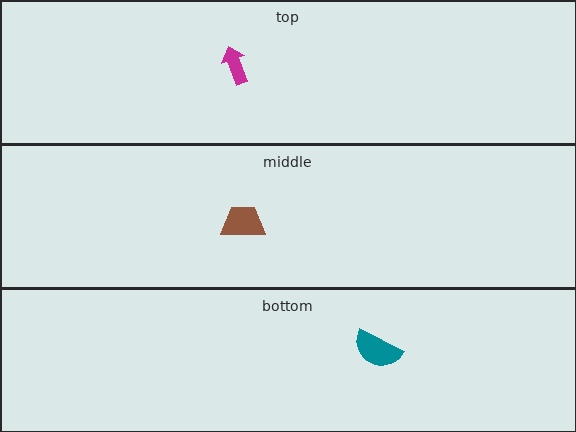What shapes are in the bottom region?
The teal semicircle.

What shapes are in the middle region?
The brown trapezoid.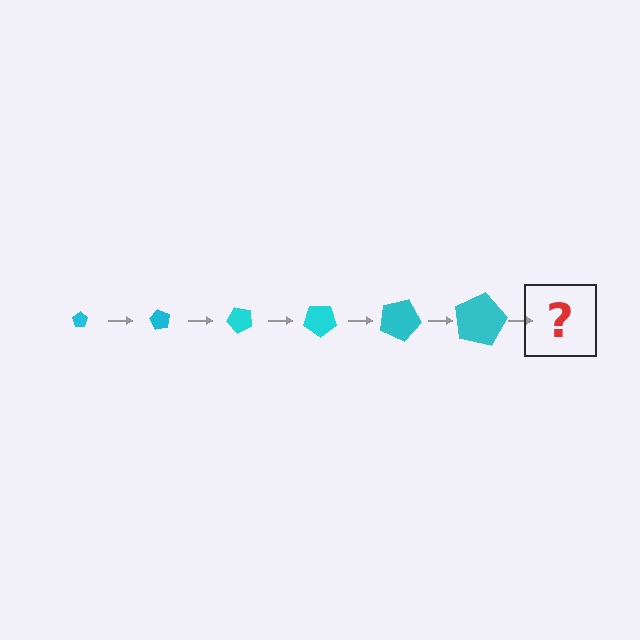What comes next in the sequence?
The next element should be a pentagon, larger than the previous one and rotated 360 degrees from the start.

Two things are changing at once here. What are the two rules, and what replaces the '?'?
The two rules are that the pentagon grows larger each step and it rotates 60 degrees each step. The '?' should be a pentagon, larger than the previous one and rotated 360 degrees from the start.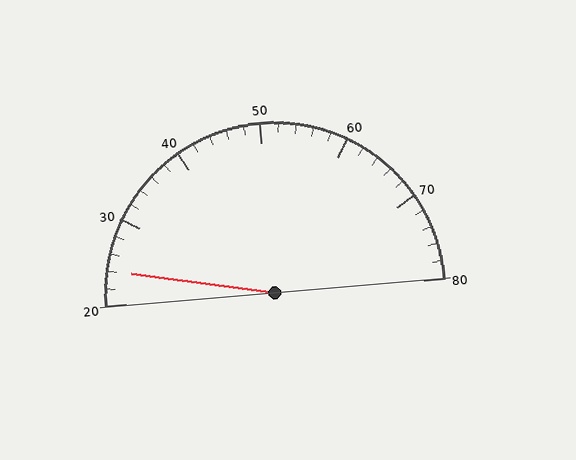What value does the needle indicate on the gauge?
The needle indicates approximately 24.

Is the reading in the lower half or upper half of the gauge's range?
The reading is in the lower half of the range (20 to 80).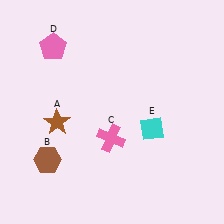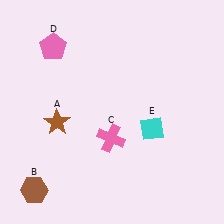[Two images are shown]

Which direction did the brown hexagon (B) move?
The brown hexagon (B) moved down.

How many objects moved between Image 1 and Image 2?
1 object moved between the two images.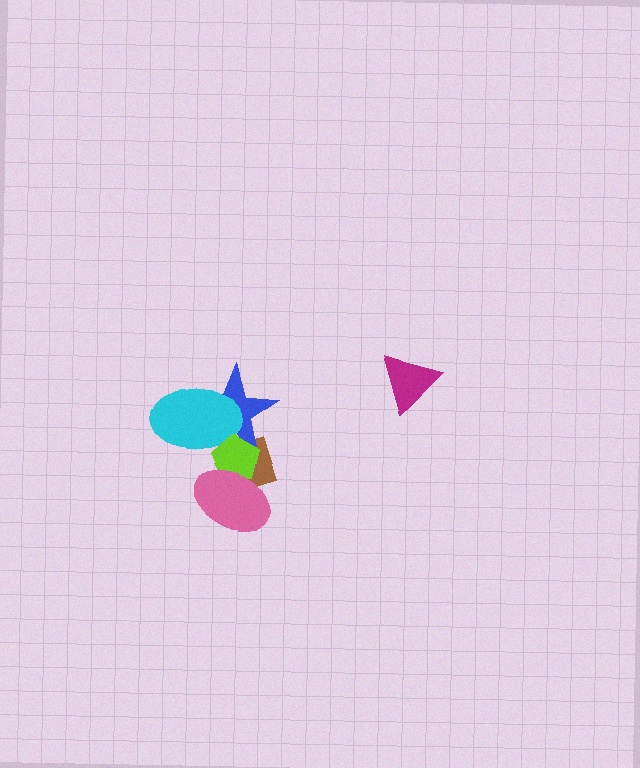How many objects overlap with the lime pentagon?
4 objects overlap with the lime pentagon.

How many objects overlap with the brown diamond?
4 objects overlap with the brown diamond.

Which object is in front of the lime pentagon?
The pink ellipse is in front of the lime pentagon.